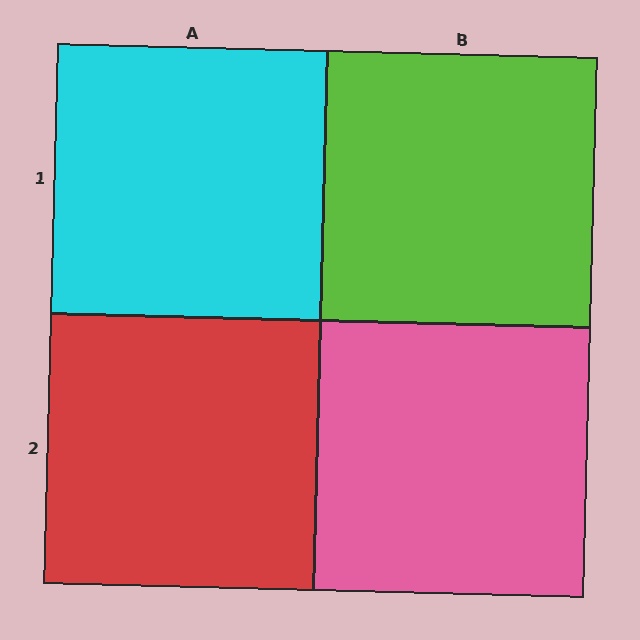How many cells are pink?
1 cell is pink.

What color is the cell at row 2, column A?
Red.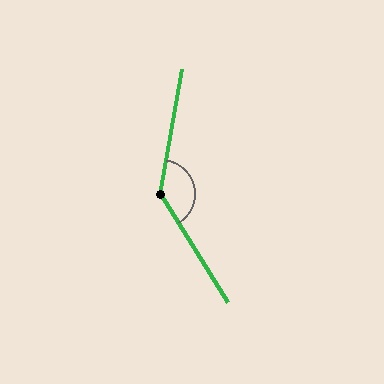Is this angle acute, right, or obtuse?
It is obtuse.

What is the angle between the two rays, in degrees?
Approximately 138 degrees.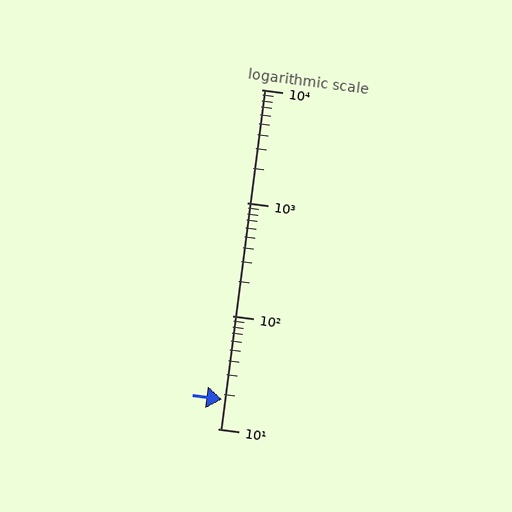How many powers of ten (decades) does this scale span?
The scale spans 3 decades, from 10 to 10000.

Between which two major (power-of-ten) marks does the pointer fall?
The pointer is between 10 and 100.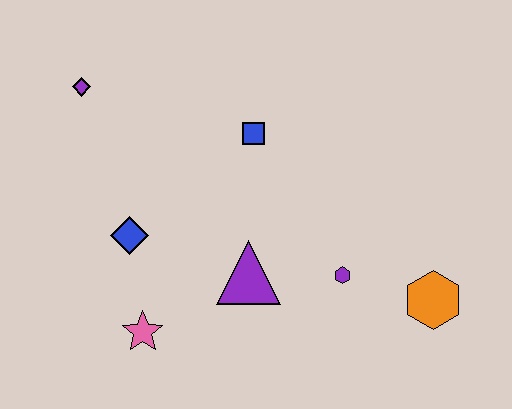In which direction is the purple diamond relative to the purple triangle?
The purple diamond is above the purple triangle.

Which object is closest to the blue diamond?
The pink star is closest to the blue diamond.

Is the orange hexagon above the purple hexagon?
No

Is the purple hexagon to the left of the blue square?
No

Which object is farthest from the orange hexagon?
The purple diamond is farthest from the orange hexagon.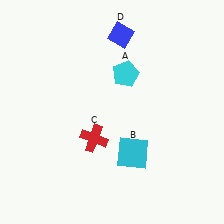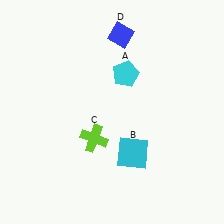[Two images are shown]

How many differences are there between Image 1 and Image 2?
There is 1 difference between the two images.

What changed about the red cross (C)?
In Image 1, C is red. In Image 2, it changed to lime.